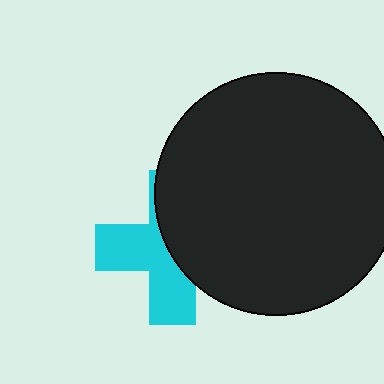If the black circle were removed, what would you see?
You would see the complete cyan cross.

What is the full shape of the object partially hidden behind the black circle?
The partially hidden object is a cyan cross.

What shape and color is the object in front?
The object in front is a black circle.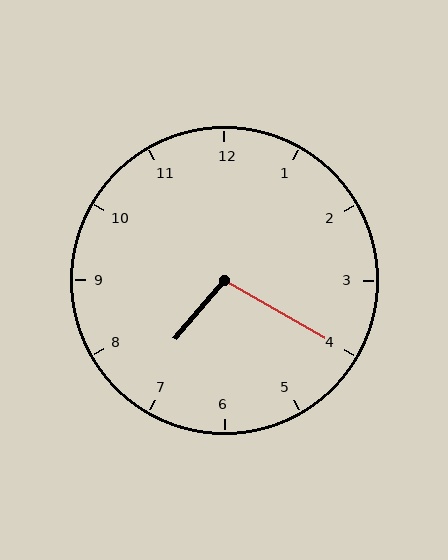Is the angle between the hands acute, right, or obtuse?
It is obtuse.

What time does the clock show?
7:20.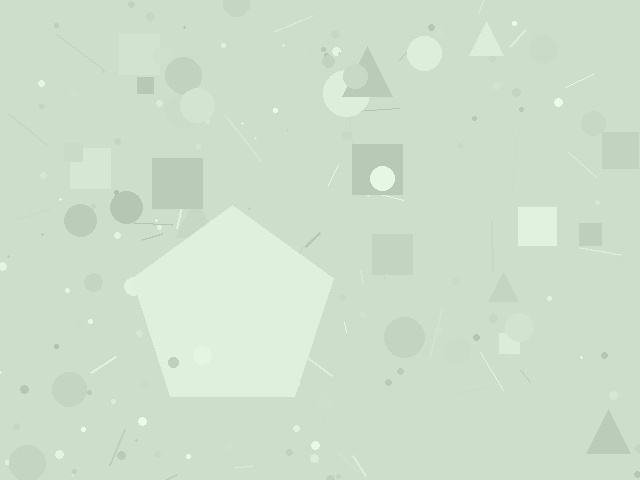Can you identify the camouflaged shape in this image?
The camouflaged shape is a pentagon.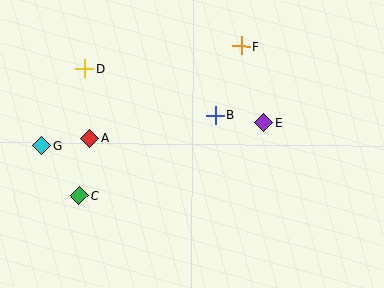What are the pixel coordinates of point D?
Point D is at (85, 69).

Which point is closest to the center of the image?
Point B at (216, 115) is closest to the center.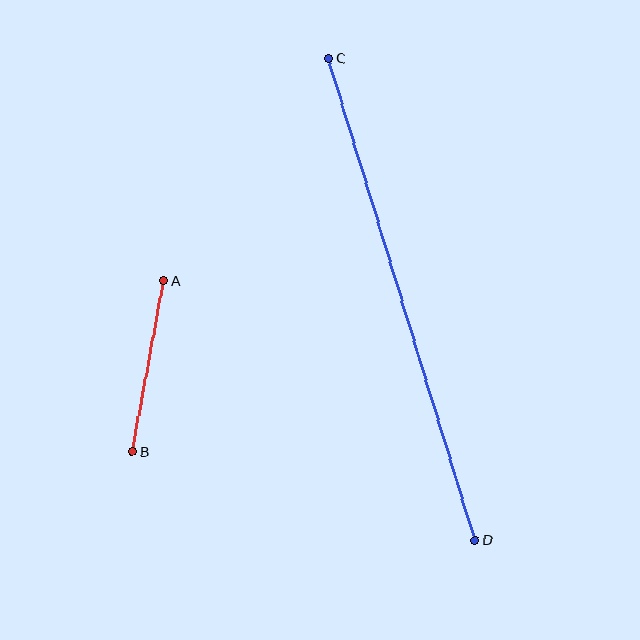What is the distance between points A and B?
The distance is approximately 174 pixels.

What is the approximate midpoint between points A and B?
The midpoint is at approximately (148, 366) pixels.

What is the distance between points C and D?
The distance is approximately 504 pixels.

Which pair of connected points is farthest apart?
Points C and D are farthest apart.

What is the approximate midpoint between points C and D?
The midpoint is at approximately (402, 299) pixels.